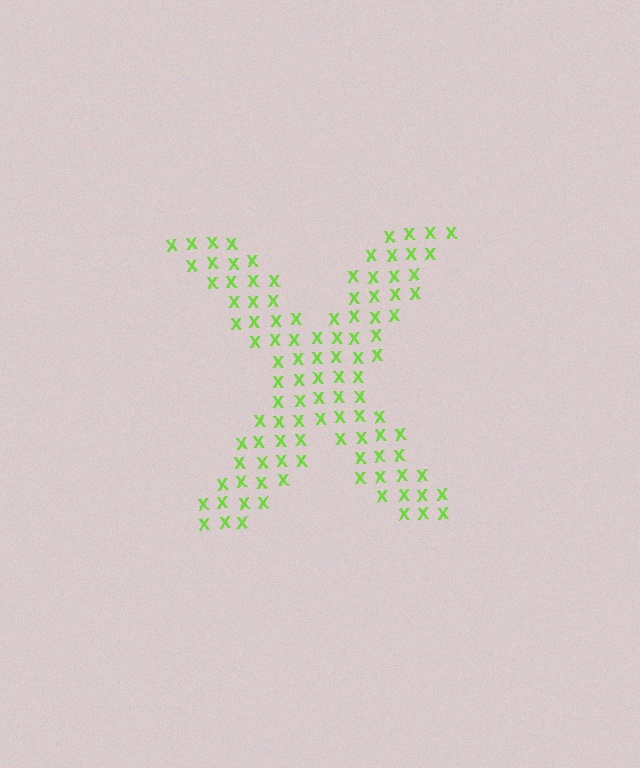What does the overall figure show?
The overall figure shows the letter X.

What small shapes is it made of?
It is made of small letter X's.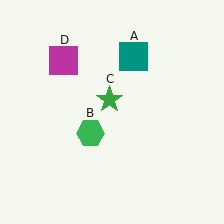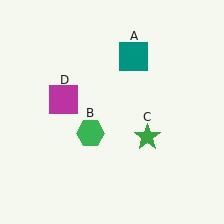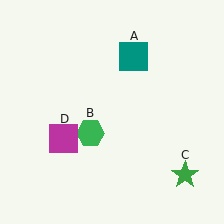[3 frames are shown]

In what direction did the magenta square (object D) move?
The magenta square (object D) moved down.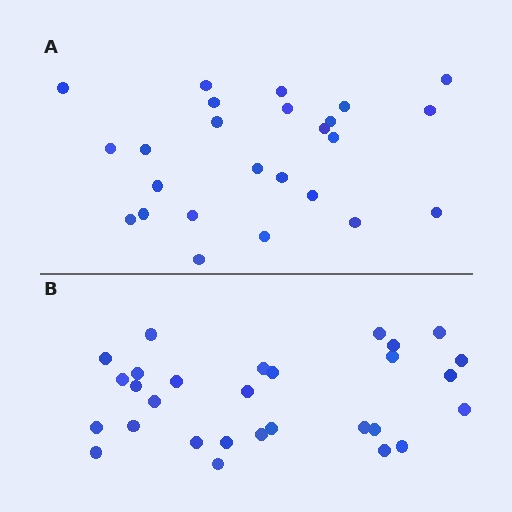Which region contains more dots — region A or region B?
Region B (the bottom region) has more dots.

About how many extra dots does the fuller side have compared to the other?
Region B has about 4 more dots than region A.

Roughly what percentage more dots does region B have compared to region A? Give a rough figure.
About 15% more.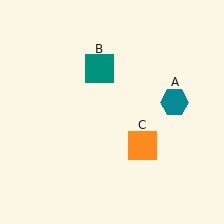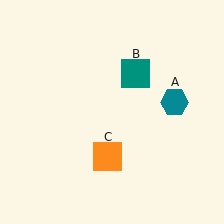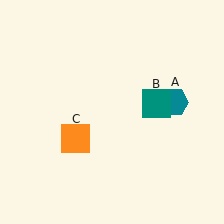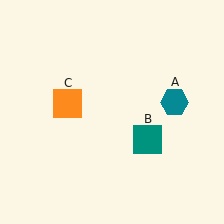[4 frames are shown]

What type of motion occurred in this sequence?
The teal square (object B), orange square (object C) rotated clockwise around the center of the scene.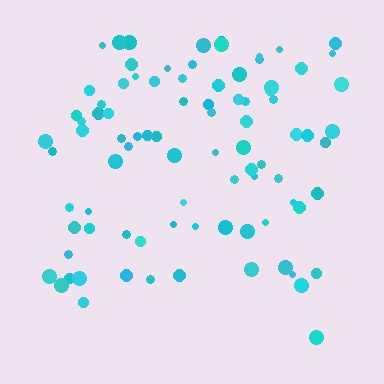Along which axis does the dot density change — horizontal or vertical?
Vertical.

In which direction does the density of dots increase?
From bottom to top, with the top side densest.